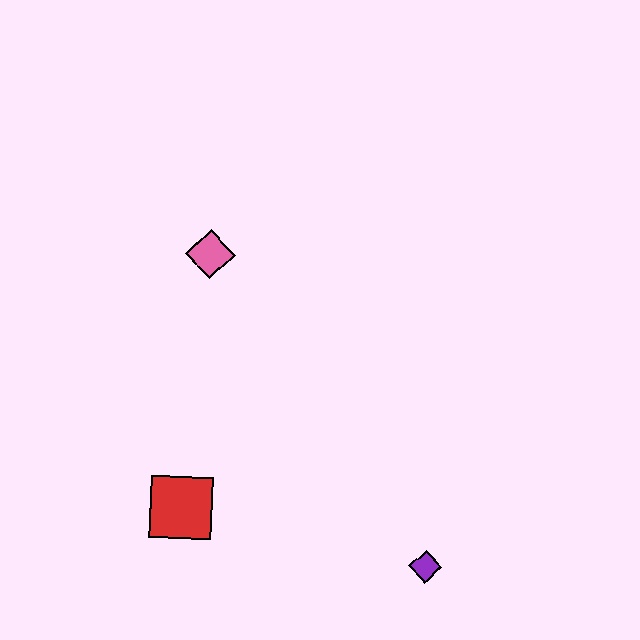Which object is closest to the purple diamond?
The red square is closest to the purple diamond.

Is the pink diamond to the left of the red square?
No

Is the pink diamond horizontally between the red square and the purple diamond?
Yes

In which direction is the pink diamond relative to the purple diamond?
The pink diamond is above the purple diamond.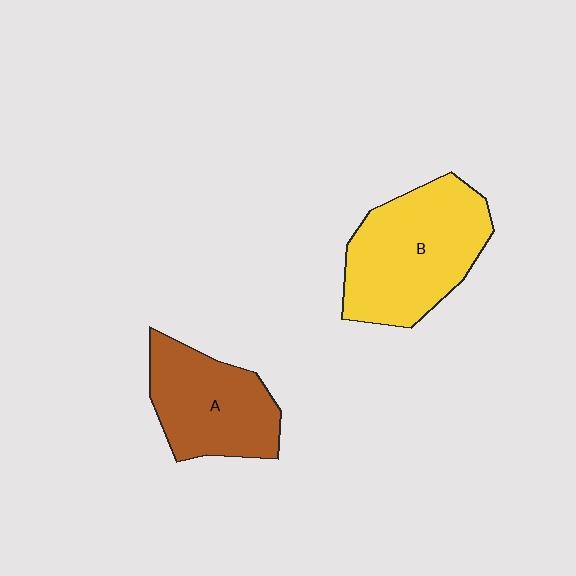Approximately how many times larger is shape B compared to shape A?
Approximately 1.3 times.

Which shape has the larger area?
Shape B (yellow).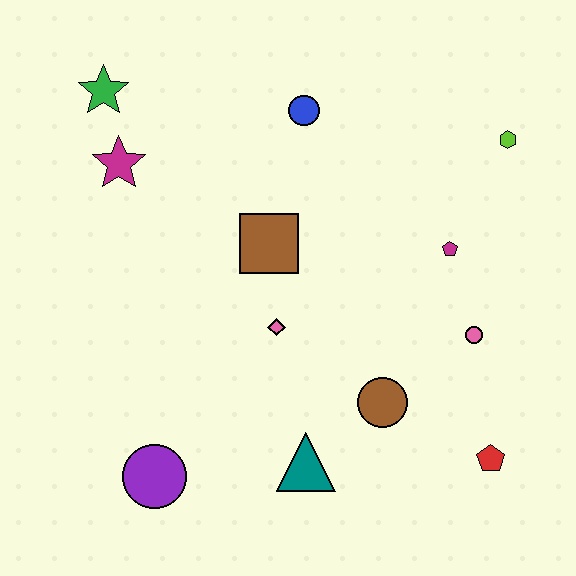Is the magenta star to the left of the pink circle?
Yes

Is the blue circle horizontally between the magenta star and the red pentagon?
Yes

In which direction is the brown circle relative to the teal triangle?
The brown circle is to the right of the teal triangle.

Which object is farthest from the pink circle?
The green star is farthest from the pink circle.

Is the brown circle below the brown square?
Yes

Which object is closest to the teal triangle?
The brown circle is closest to the teal triangle.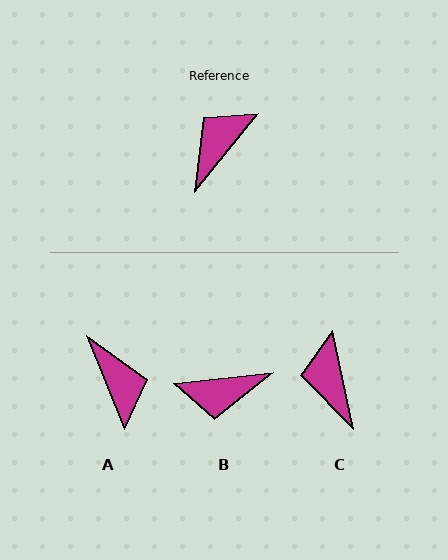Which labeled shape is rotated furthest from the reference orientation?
B, about 135 degrees away.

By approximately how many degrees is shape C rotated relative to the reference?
Approximately 51 degrees counter-clockwise.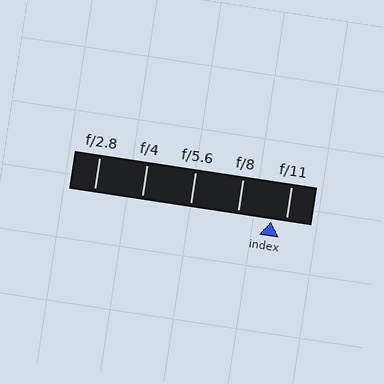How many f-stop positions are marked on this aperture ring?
There are 5 f-stop positions marked.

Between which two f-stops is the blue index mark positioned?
The index mark is between f/8 and f/11.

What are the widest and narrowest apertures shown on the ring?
The widest aperture shown is f/2.8 and the narrowest is f/11.